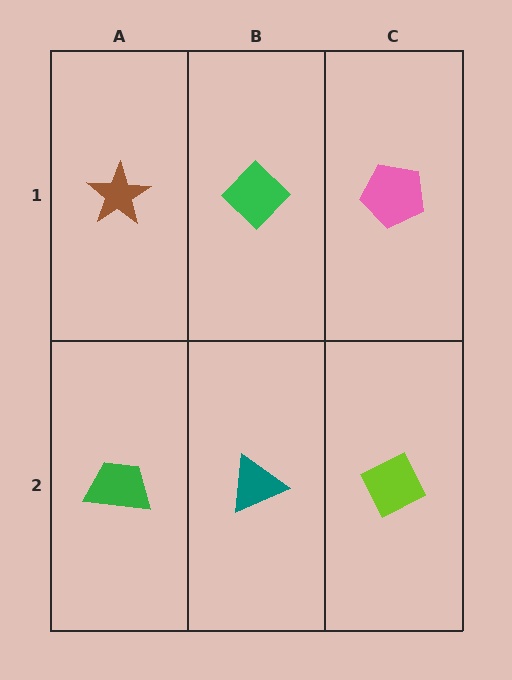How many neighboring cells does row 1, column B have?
3.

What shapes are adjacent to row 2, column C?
A pink pentagon (row 1, column C), a teal triangle (row 2, column B).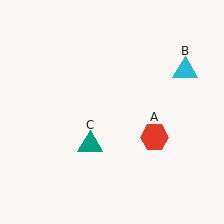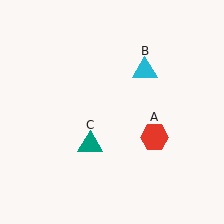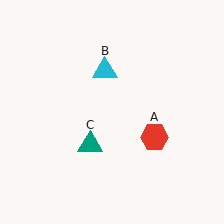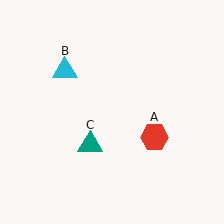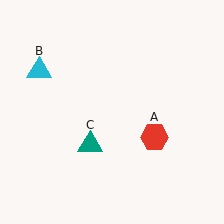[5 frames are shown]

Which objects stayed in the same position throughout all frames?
Red hexagon (object A) and teal triangle (object C) remained stationary.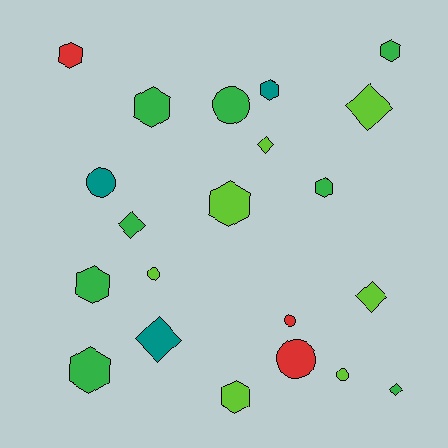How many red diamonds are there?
There are no red diamonds.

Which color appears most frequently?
Green, with 8 objects.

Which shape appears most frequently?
Hexagon, with 9 objects.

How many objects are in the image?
There are 21 objects.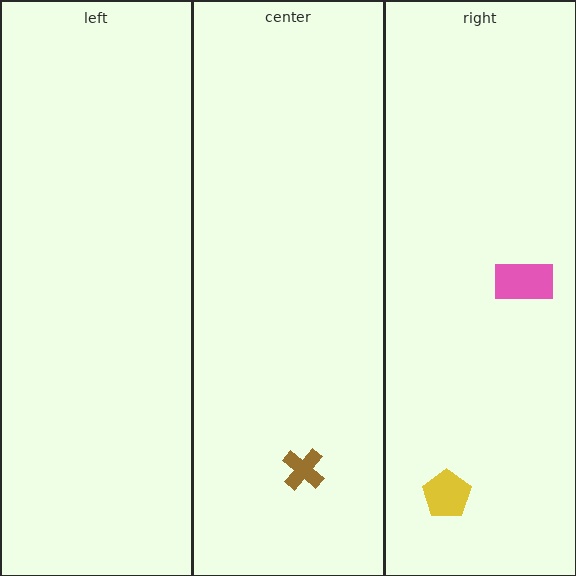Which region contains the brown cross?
The center region.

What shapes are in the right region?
The pink rectangle, the yellow pentagon.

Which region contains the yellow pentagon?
The right region.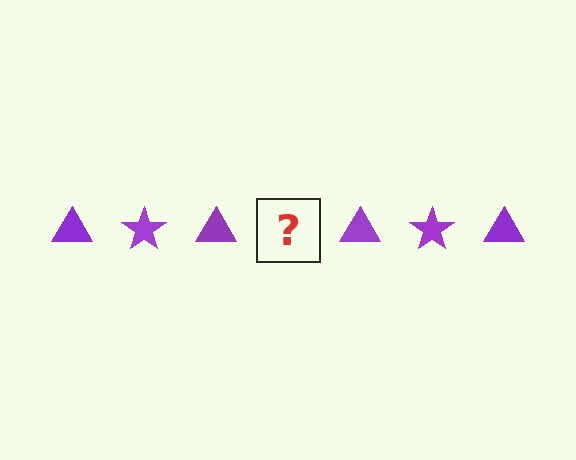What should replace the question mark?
The question mark should be replaced with a purple star.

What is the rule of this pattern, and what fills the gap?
The rule is that the pattern cycles through triangle, star shapes in purple. The gap should be filled with a purple star.